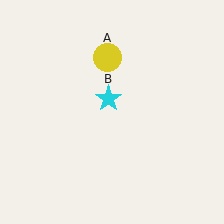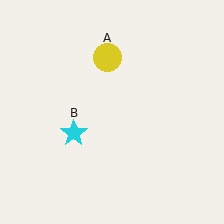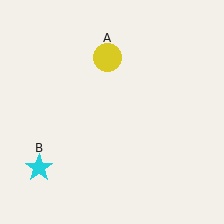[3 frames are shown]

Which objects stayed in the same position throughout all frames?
Yellow circle (object A) remained stationary.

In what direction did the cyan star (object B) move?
The cyan star (object B) moved down and to the left.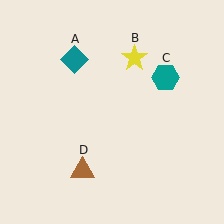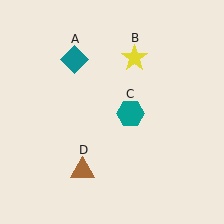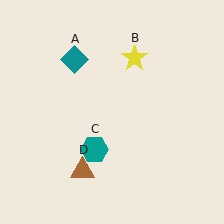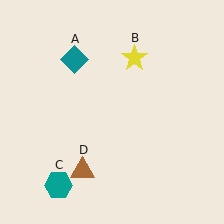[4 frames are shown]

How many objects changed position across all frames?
1 object changed position: teal hexagon (object C).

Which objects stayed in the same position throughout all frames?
Teal diamond (object A) and yellow star (object B) and brown triangle (object D) remained stationary.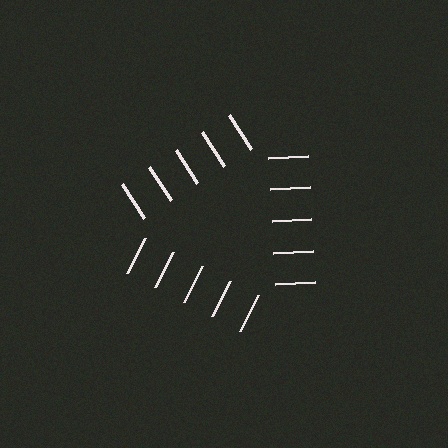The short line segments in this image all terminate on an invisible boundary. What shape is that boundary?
An illusory triangle — the line segments terminate on its edges but no continuous stroke is drawn.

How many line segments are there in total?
15 — 5 along each of the 3 edges.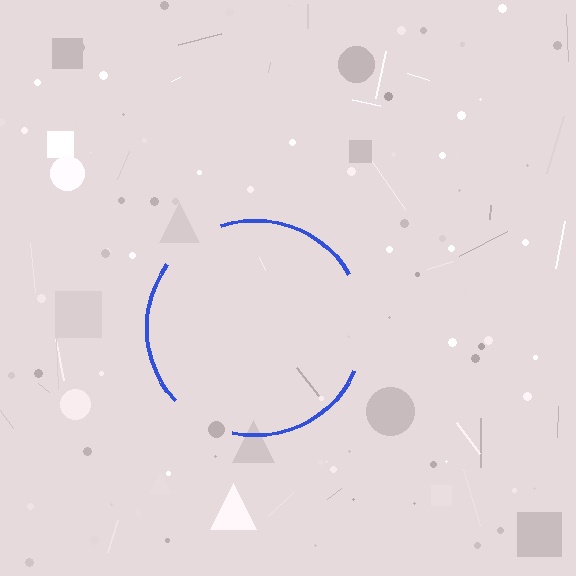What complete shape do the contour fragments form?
The contour fragments form a circle.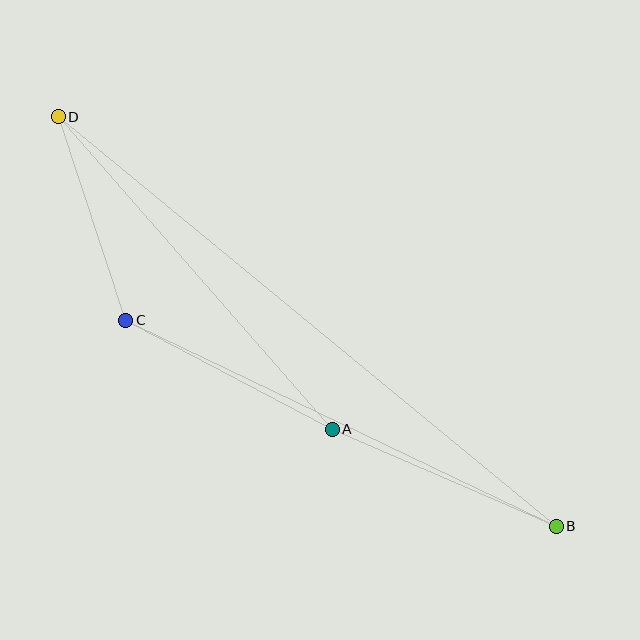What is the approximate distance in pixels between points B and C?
The distance between B and C is approximately 477 pixels.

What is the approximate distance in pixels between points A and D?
The distance between A and D is approximately 416 pixels.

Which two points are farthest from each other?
Points B and D are farthest from each other.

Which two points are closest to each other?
Points C and D are closest to each other.